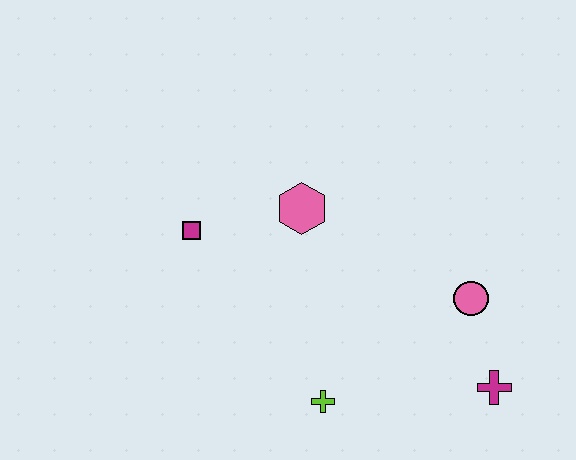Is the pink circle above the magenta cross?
Yes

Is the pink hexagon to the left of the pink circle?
Yes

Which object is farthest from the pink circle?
The magenta square is farthest from the pink circle.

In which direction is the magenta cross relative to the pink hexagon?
The magenta cross is to the right of the pink hexagon.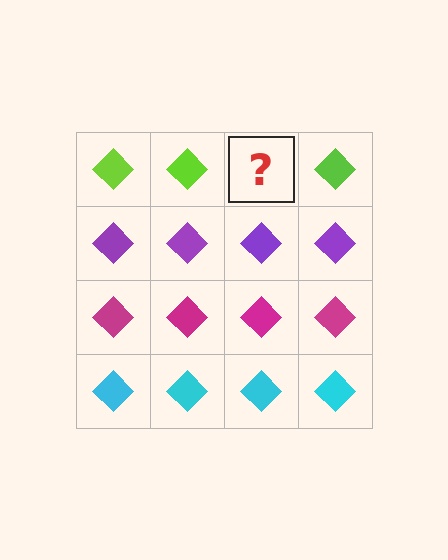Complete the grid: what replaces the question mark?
The question mark should be replaced with a lime diamond.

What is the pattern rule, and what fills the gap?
The rule is that each row has a consistent color. The gap should be filled with a lime diamond.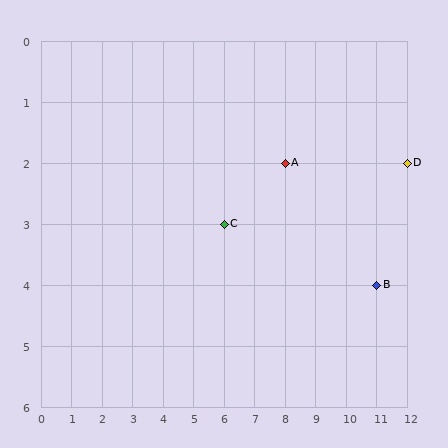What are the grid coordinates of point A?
Point A is at grid coordinates (8, 2).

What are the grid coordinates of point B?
Point B is at grid coordinates (11, 4).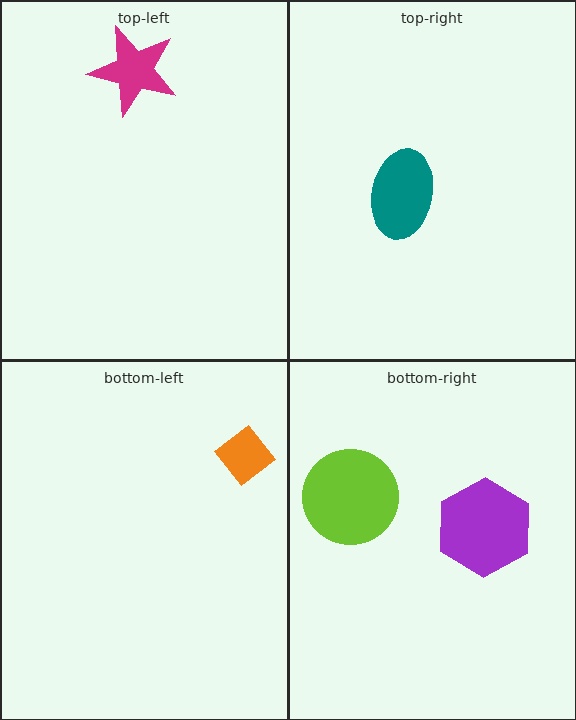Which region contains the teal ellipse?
The top-right region.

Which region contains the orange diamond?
The bottom-left region.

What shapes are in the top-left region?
The magenta star.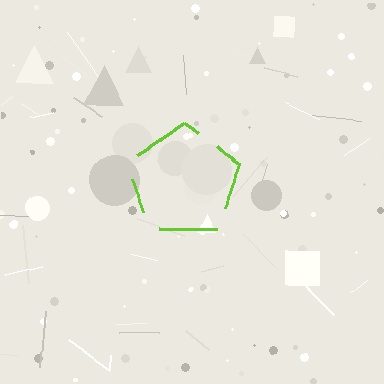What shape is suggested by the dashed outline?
The dashed outline suggests a pentagon.